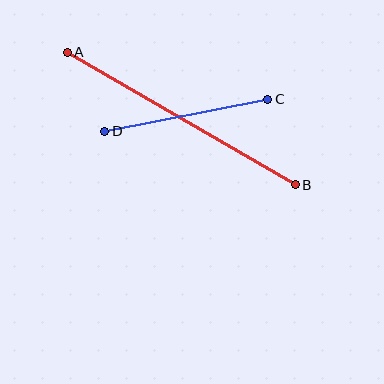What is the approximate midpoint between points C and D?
The midpoint is at approximately (186, 115) pixels.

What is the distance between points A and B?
The distance is approximately 263 pixels.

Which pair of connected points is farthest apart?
Points A and B are farthest apart.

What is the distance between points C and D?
The distance is approximately 166 pixels.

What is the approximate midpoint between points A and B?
The midpoint is at approximately (181, 119) pixels.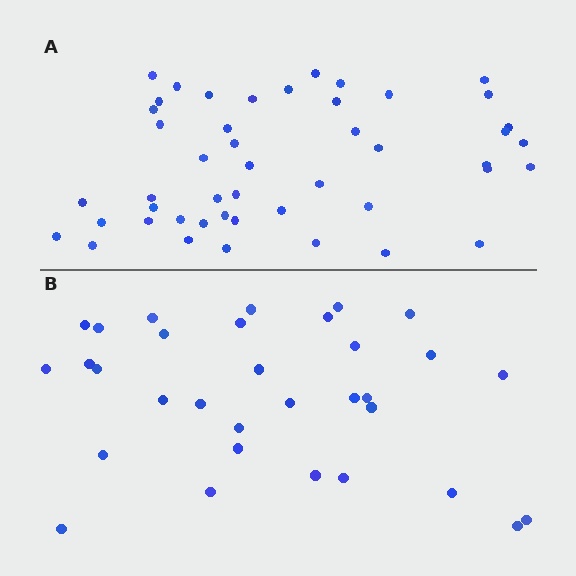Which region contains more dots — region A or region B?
Region A (the top region) has more dots.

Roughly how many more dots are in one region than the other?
Region A has approximately 15 more dots than region B.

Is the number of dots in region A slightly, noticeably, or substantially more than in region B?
Region A has substantially more. The ratio is roughly 1.5 to 1.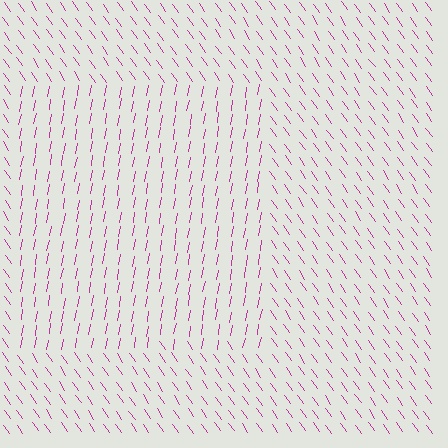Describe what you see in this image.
The image is filled with small magenta line segments. A rectangle region in the image has lines oriented differently from the surrounding lines, creating a visible texture boundary.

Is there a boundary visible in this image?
Yes, there is a texture boundary formed by a change in line orientation.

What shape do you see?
I see a rectangle.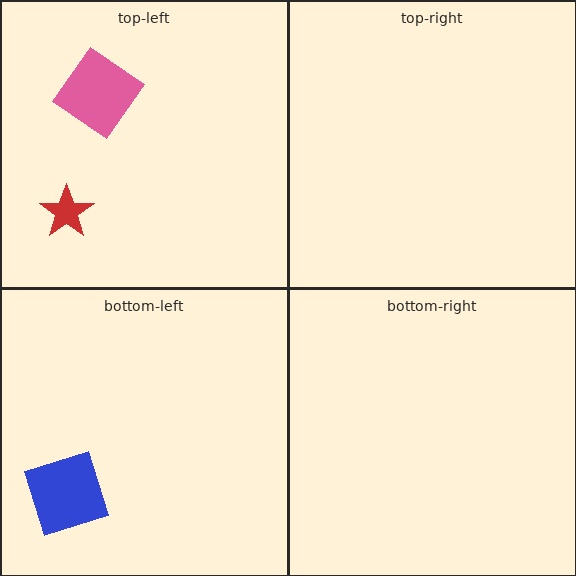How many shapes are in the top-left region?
2.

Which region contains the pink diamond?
The top-left region.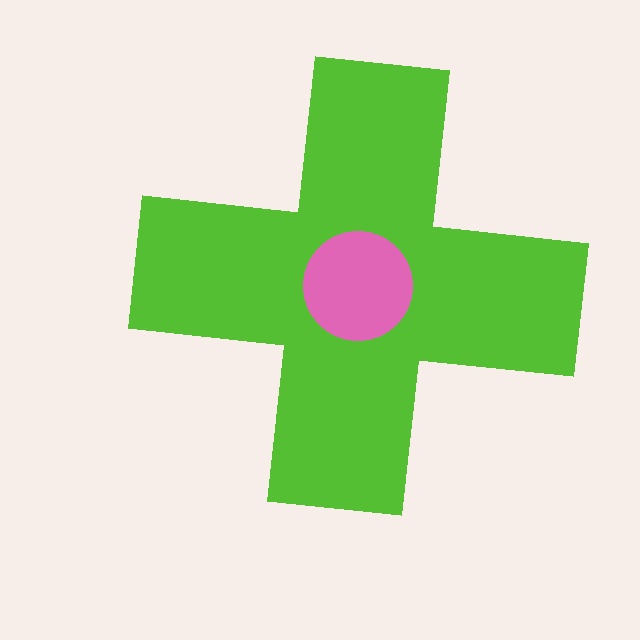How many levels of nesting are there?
2.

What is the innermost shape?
The pink circle.